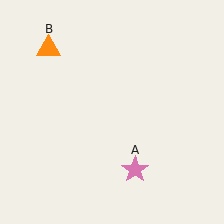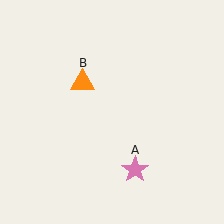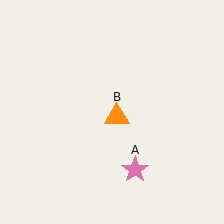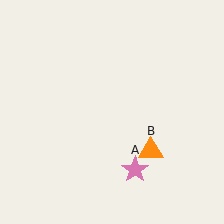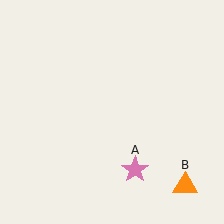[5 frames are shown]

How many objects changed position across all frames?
1 object changed position: orange triangle (object B).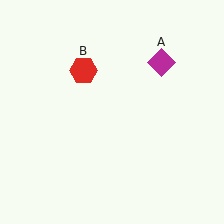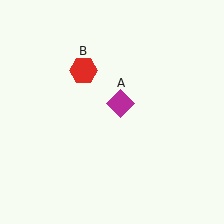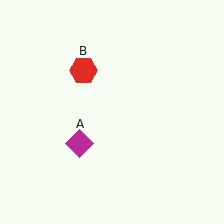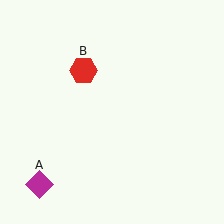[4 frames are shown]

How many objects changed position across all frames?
1 object changed position: magenta diamond (object A).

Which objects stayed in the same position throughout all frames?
Red hexagon (object B) remained stationary.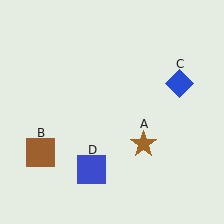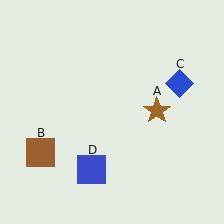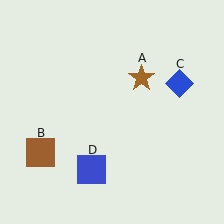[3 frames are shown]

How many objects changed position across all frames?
1 object changed position: brown star (object A).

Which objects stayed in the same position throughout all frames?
Brown square (object B) and blue diamond (object C) and blue square (object D) remained stationary.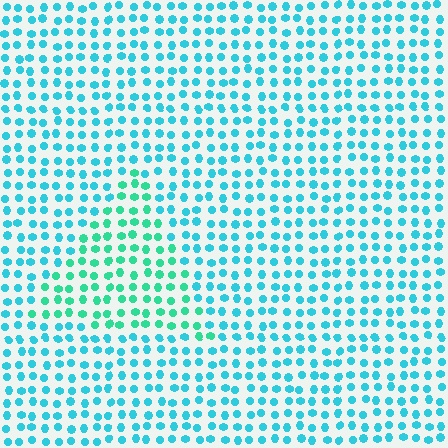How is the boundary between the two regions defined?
The boundary is defined purely by a slight shift in hue (about 30 degrees). Spacing, size, and orientation are identical on both sides.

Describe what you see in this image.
The image is filled with small cyan elements in a uniform arrangement. A triangle-shaped region is visible where the elements are tinted to a slightly different hue, forming a subtle color boundary.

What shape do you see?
I see a triangle.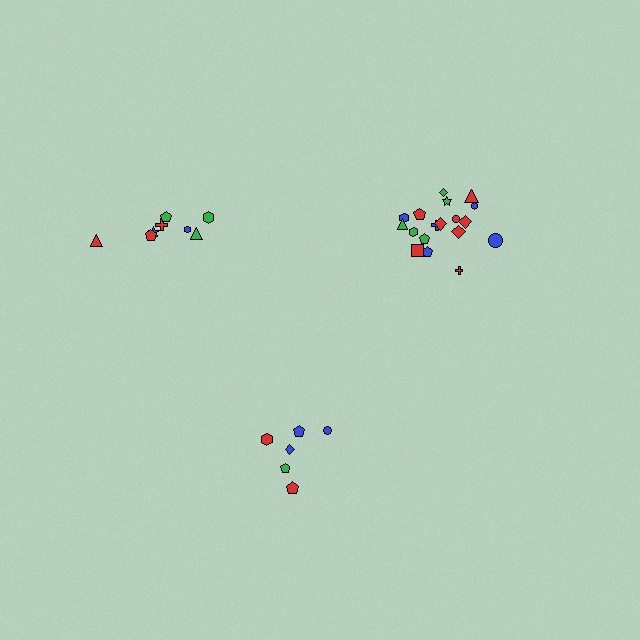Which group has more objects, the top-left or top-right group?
The top-right group.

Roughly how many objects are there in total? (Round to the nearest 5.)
Roughly 30 objects in total.